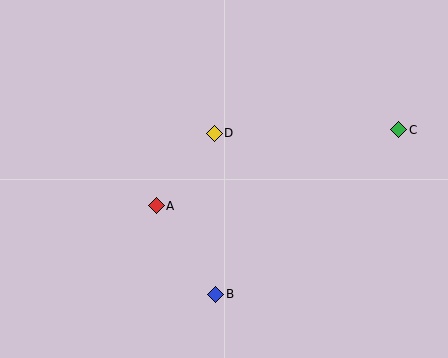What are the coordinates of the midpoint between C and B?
The midpoint between C and B is at (307, 212).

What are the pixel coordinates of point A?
Point A is at (156, 206).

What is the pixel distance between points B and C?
The distance between B and C is 247 pixels.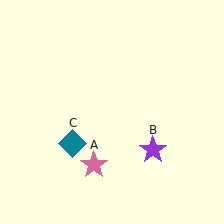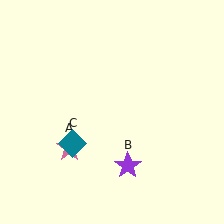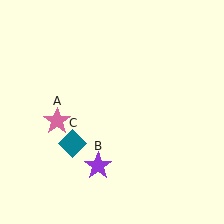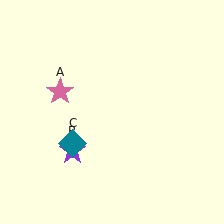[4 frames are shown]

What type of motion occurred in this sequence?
The pink star (object A), purple star (object B) rotated clockwise around the center of the scene.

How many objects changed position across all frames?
2 objects changed position: pink star (object A), purple star (object B).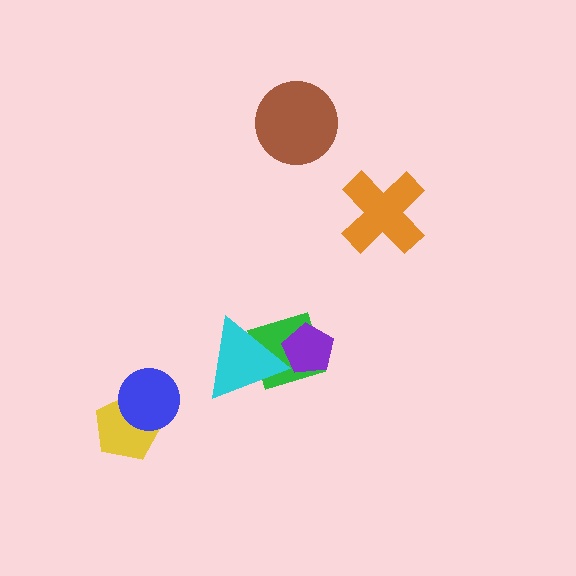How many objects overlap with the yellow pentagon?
1 object overlaps with the yellow pentagon.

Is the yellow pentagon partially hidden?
Yes, it is partially covered by another shape.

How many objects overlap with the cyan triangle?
2 objects overlap with the cyan triangle.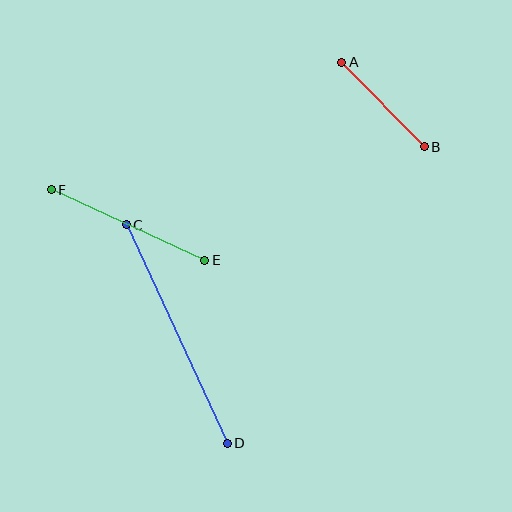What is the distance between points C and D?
The distance is approximately 241 pixels.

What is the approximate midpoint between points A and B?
The midpoint is at approximately (383, 105) pixels.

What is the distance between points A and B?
The distance is approximately 118 pixels.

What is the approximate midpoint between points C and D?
The midpoint is at approximately (177, 334) pixels.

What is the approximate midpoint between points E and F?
The midpoint is at approximately (128, 225) pixels.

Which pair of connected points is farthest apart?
Points C and D are farthest apart.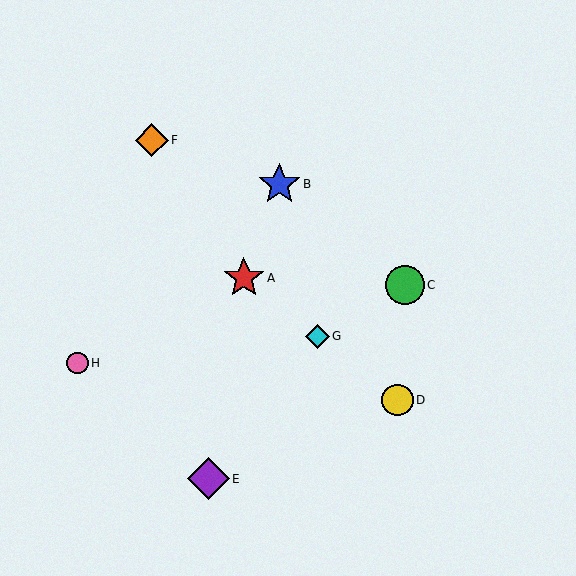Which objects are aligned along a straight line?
Objects A, D, G are aligned along a straight line.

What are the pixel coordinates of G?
Object G is at (317, 337).